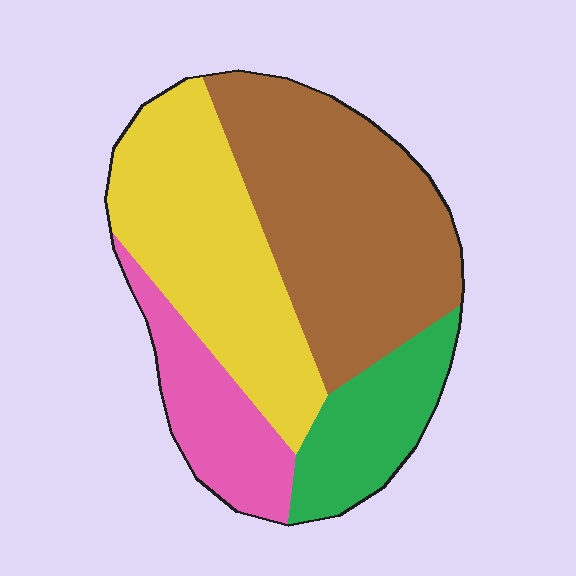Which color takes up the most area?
Brown, at roughly 40%.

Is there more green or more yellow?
Yellow.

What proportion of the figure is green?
Green covers 15% of the figure.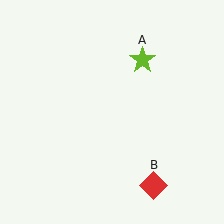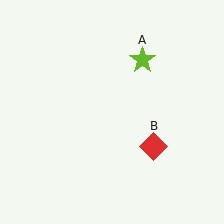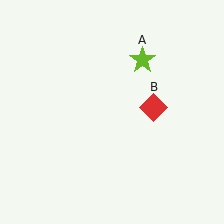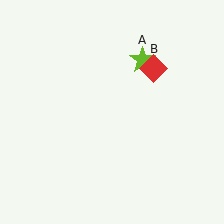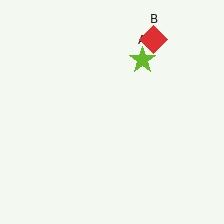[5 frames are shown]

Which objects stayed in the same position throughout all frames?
Lime star (object A) remained stationary.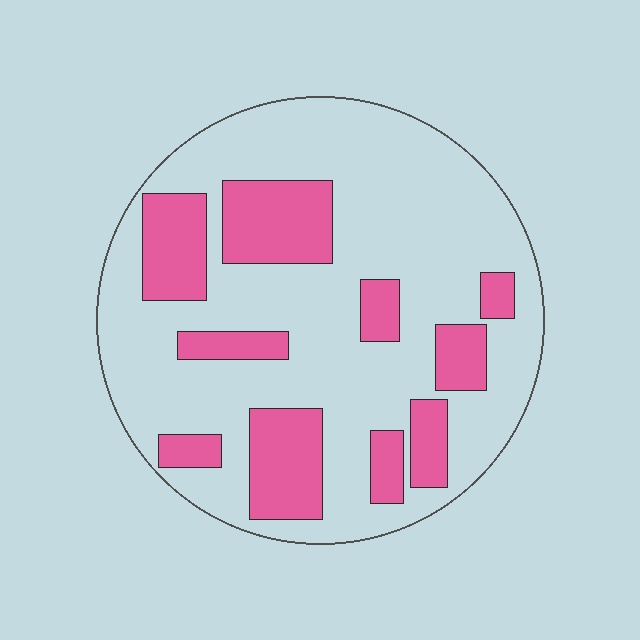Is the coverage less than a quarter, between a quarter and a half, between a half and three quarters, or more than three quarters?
Between a quarter and a half.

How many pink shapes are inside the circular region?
10.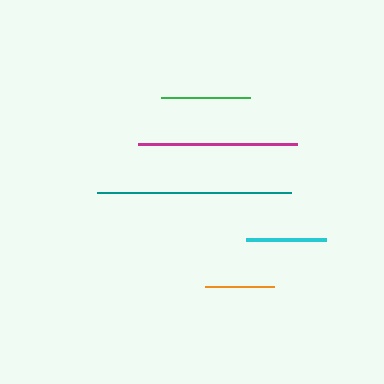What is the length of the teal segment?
The teal segment is approximately 194 pixels long.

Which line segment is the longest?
The teal line is the longest at approximately 194 pixels.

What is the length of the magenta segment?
The magenta segment is approximately 159 pixels long.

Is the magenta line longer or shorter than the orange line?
The magenta line is longer than the orange line.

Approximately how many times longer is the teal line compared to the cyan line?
The teal line is approximately 2.4 times the length of the cyan line.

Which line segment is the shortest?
The orange line is the shortest at approximately 69 pixels.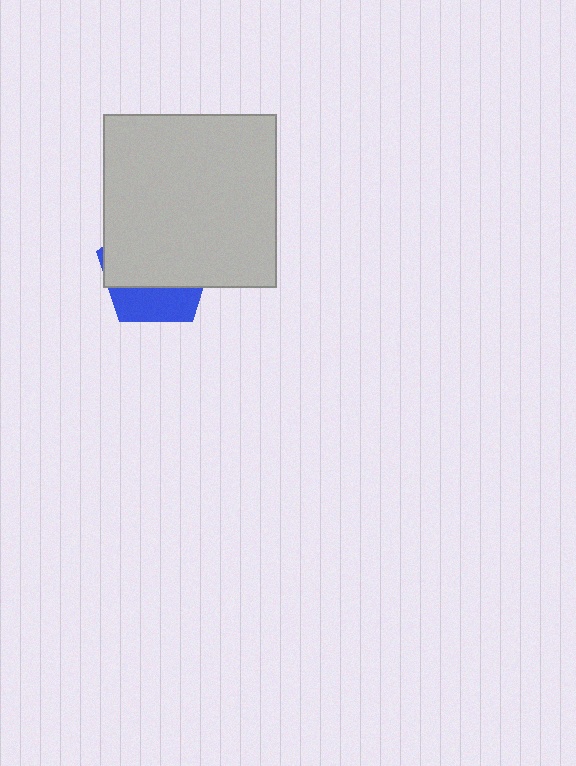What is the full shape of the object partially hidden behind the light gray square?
The partially hidden object is a blue pentagon.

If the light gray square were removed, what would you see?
You would see the complete blue pentagon.